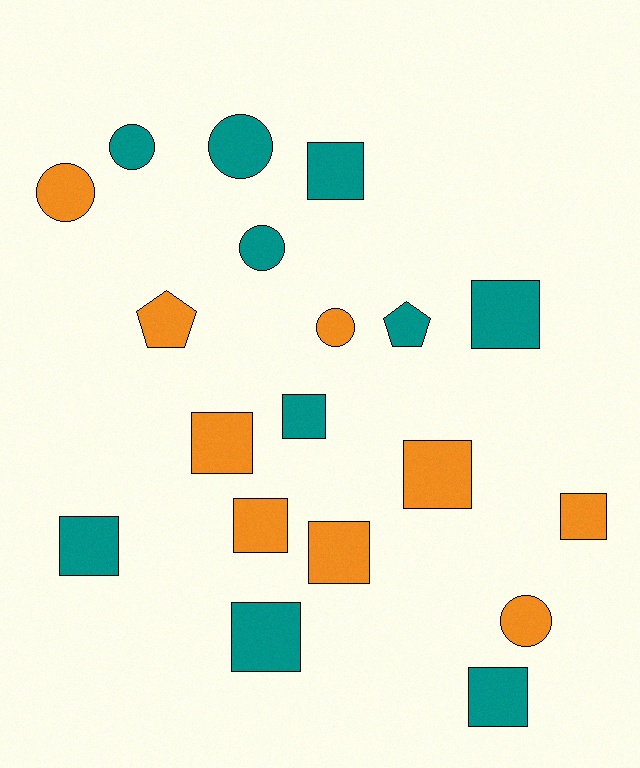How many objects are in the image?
There are 19 objects.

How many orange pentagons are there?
There is 1 orange pentagon.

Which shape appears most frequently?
Square, with 11 objects.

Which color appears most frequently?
Teal, with 10 objects.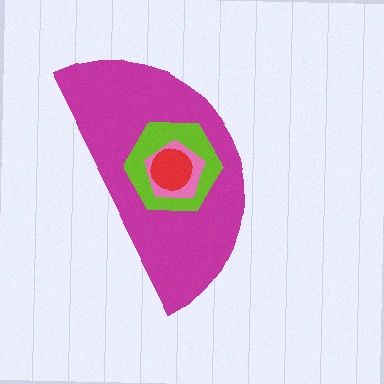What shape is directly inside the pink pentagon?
The red circle.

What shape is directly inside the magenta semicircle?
The lime hexagon.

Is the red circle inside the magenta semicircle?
Yes.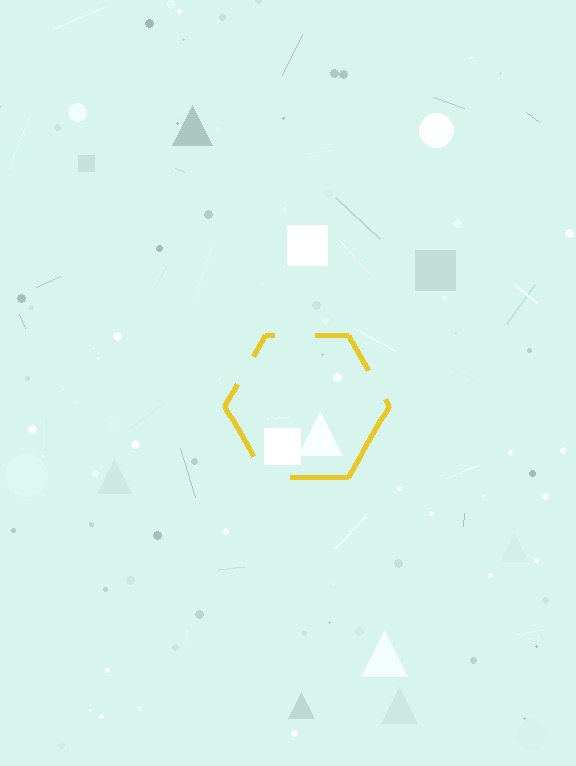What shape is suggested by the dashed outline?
The dashed outline suggests a hexagon.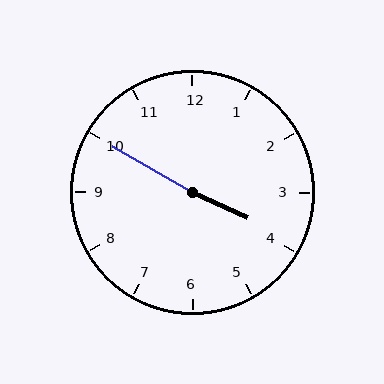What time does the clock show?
3:50.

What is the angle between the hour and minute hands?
Approximately 175 degrees.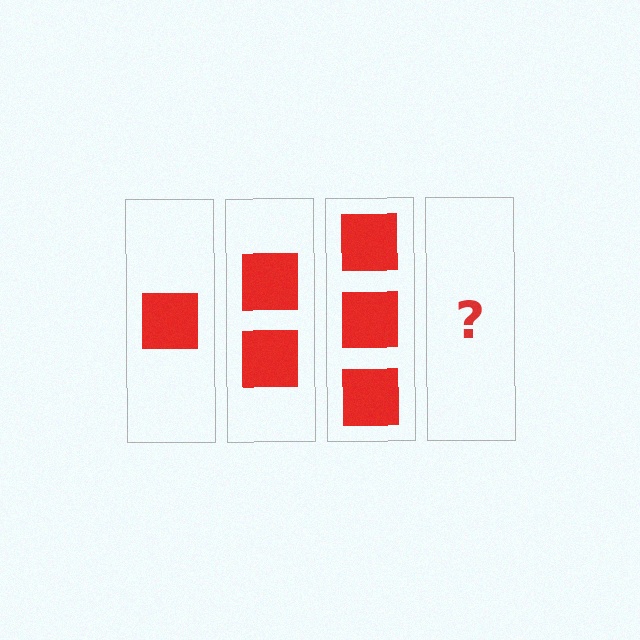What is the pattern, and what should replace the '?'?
The pattern is that each step adds one more square. The '?' should be 4 squares.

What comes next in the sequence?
The next element should be 4 squares.